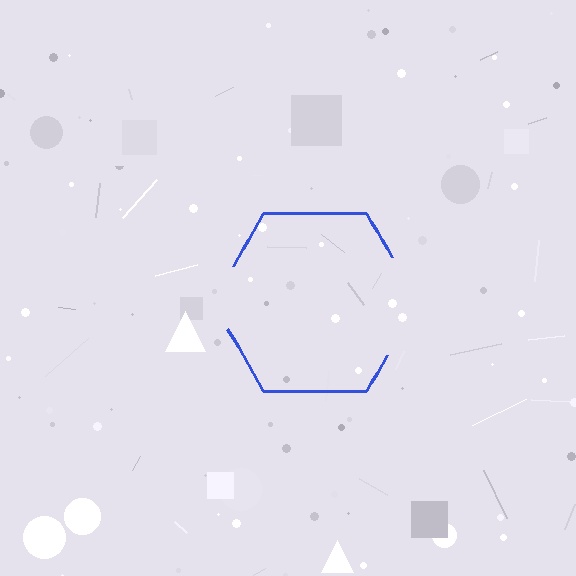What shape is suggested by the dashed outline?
The dashed outline suggests a hexagon.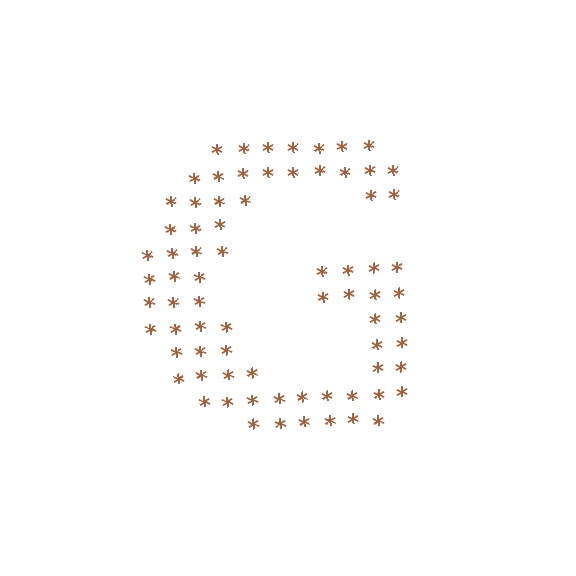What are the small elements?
The small elements are asterisks.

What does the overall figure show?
The overall figure shows the letter G.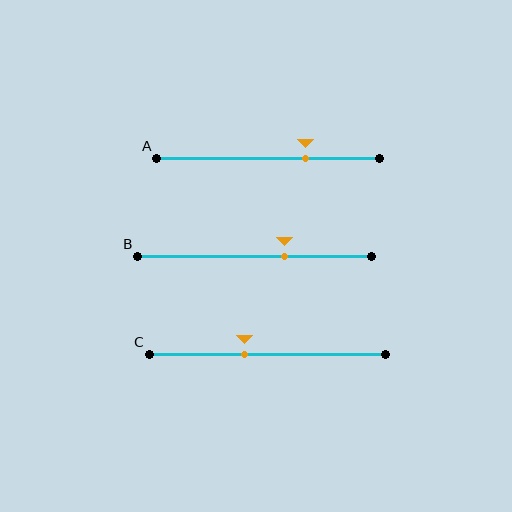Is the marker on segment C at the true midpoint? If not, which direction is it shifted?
No, the marker on segment C is shifted to the left by about 9% of the segment length.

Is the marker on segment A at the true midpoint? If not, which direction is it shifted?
No, the marker on segment A is shifted to the right by about 17% of the segment length.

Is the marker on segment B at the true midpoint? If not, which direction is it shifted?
No, the marker on segment B is shifted to the right by about 13% of the segment length.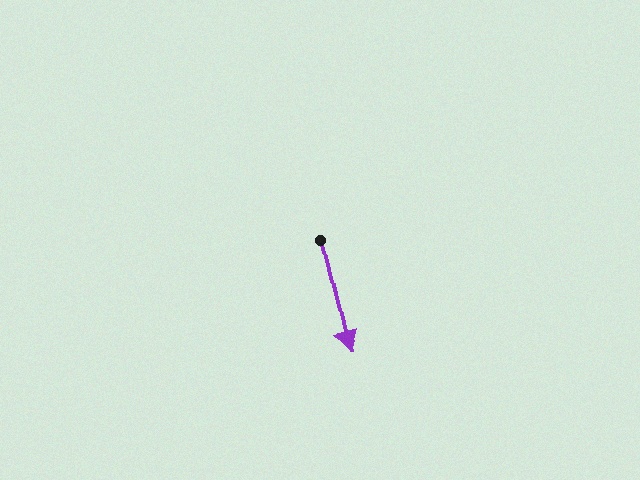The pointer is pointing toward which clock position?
Roughly 6 o'clock.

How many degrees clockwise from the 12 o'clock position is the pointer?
Approximately 166 degrees.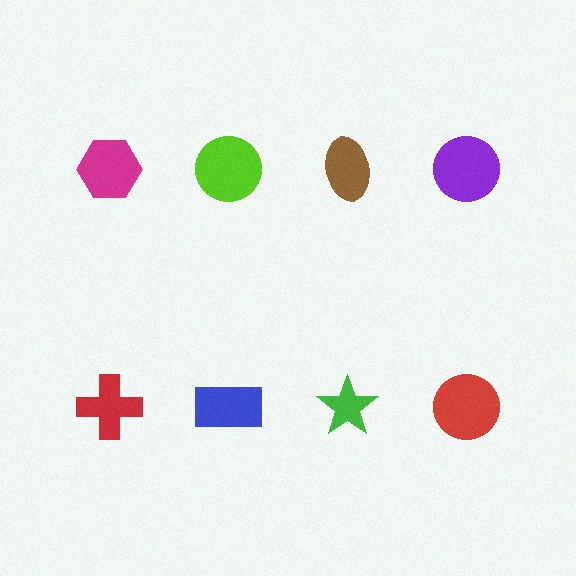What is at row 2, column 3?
A green star.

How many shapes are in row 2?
4 shapes.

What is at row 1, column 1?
A magenta hexagon.